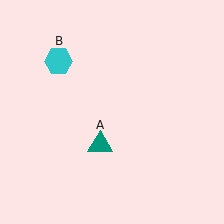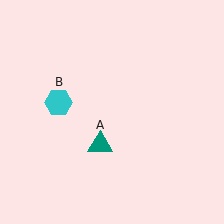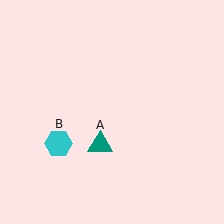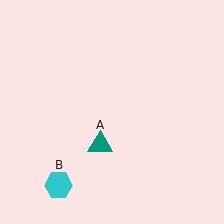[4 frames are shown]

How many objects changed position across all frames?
1 object changed position: cyan hexagon (object B).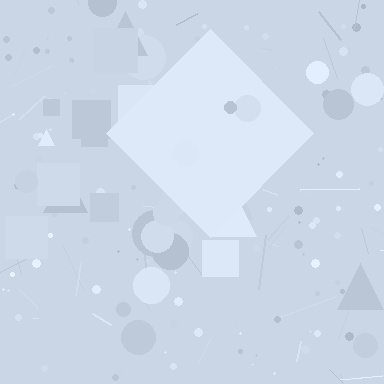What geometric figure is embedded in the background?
A diamond is embedded in the background.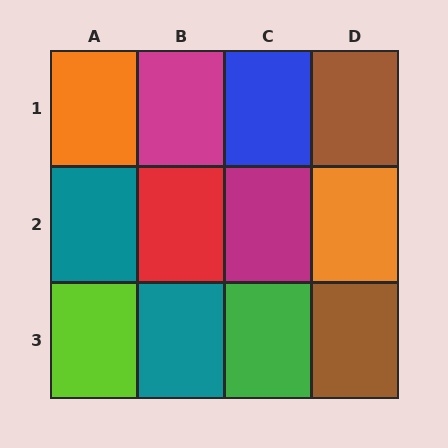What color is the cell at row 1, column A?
Orange.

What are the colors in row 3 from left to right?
Lime, teal, green, brown.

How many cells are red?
1 cell is red.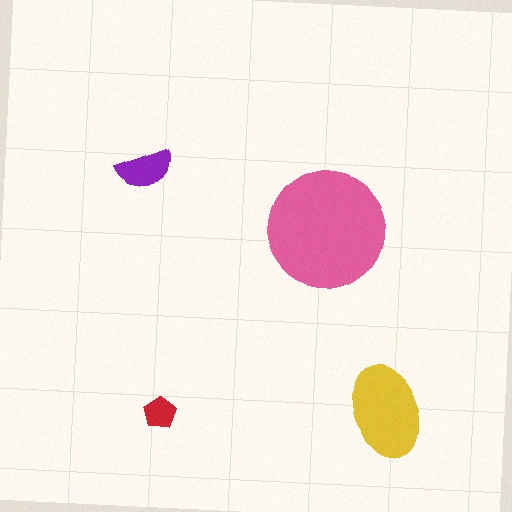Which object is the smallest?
The red pentagon.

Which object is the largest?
The pink circle.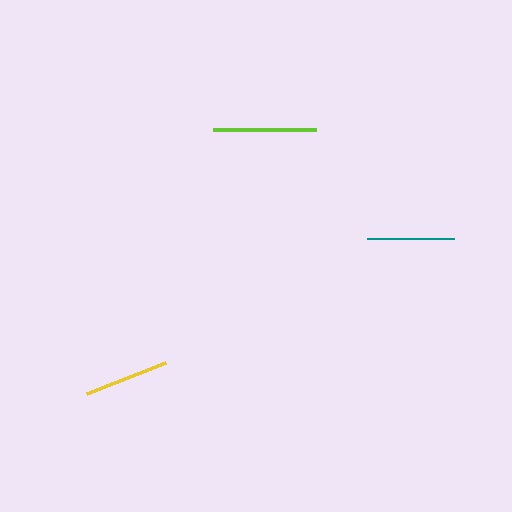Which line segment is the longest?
The lime line is the longest at approximately 103 pixels.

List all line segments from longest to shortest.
From longest to shortest: lime, teal, yellow.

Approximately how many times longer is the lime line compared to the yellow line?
The lime line is approximately 1.2 times the length of the yellow line.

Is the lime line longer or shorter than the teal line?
The lime line is longer than the teal line.